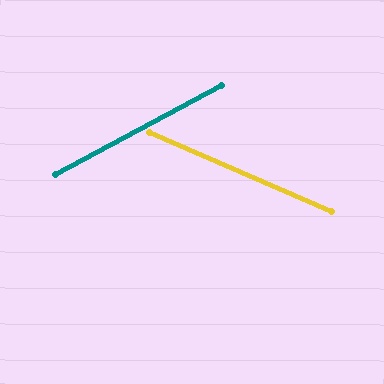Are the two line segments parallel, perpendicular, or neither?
Neither parallel nor perpendicular — they differ by about 52°.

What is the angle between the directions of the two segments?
Approximately 52 degrees.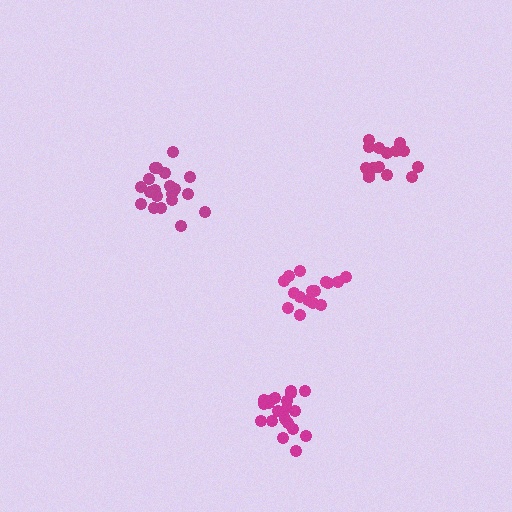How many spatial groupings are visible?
There are 4 spatial groupings.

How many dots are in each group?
Group 1: 15 dots, Group 2: 20 dots, Group 3: 16 dots, Group 4: 20 dots (71 total).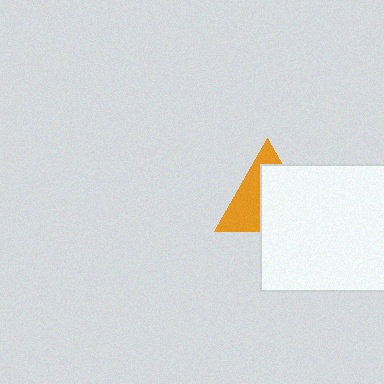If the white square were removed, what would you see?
You would see the complete orange triangle.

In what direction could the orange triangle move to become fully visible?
The orange triangle could move toward the upper-left. That would shift it out from behind the white square entirely.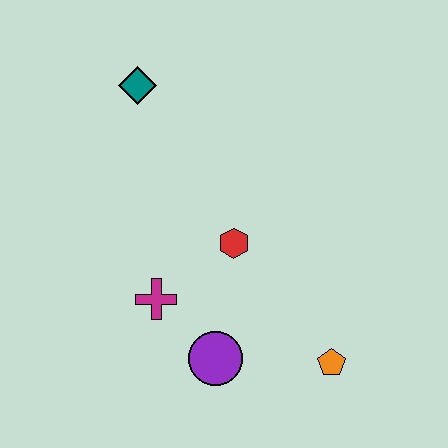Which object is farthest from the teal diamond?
The orange pentagon is farthest from the teal diamond.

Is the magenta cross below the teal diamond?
Yes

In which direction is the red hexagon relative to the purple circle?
The red hexagon is above the purple circle.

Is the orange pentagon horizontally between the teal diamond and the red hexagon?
No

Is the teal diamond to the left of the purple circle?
Yes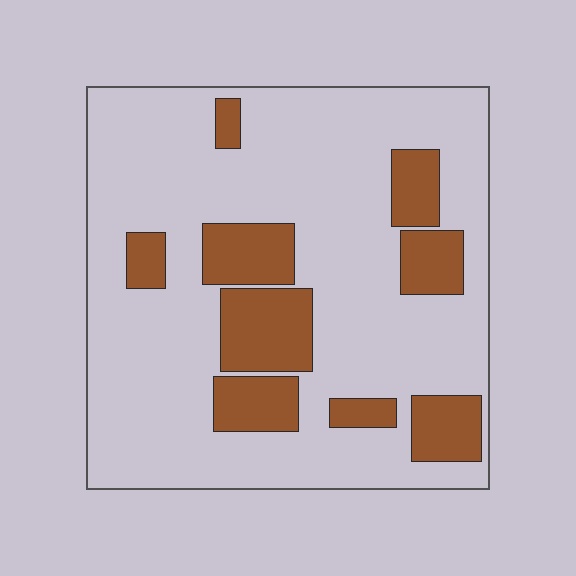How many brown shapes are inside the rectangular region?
9.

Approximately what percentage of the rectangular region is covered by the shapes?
Approximately 25%.